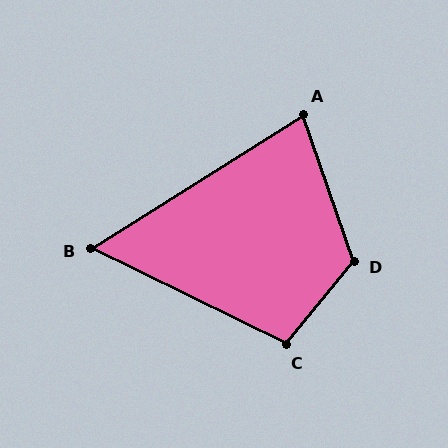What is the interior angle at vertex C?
Approximately 103 degrees (obtuse).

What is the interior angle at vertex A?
Approximately 77 degrees (acute).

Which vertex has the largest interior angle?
D, at approximately 122 degrees.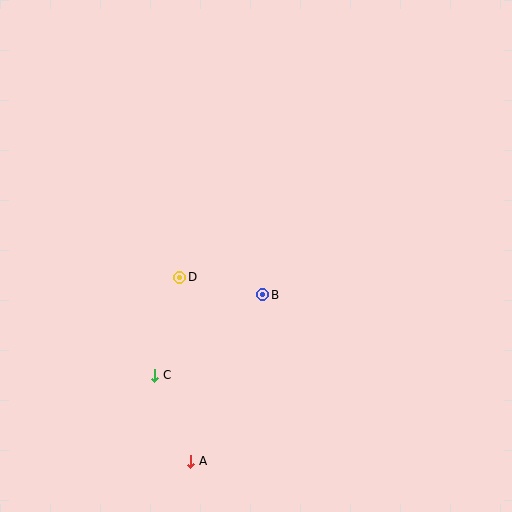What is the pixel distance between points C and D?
The distance between C and D is 101 pixels.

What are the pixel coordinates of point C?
Point C is at (155, 375).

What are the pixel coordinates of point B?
Point B is at (263, 295).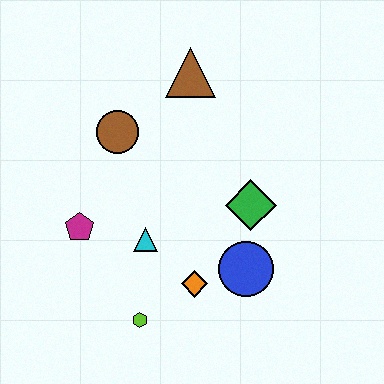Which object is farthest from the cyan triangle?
The brown triangle is farthest from the cyan triangle.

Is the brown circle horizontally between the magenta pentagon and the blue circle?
Yes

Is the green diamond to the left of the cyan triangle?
No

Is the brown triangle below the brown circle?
No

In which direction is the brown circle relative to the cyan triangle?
The brown circle is above the cyan triangle.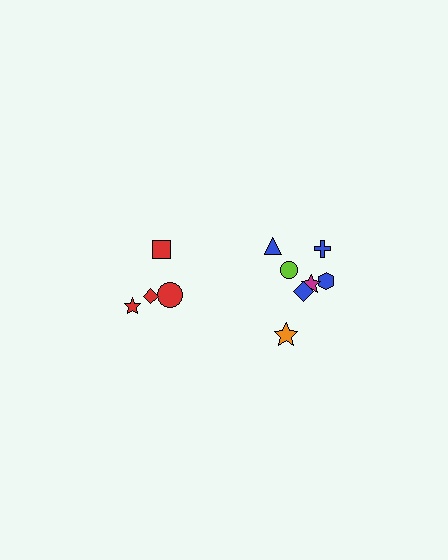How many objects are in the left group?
There are 4 objects.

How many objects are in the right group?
There are 7 objects.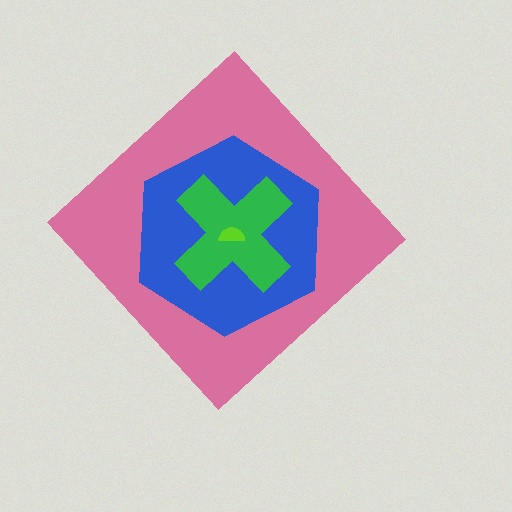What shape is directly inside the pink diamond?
The blue hexagon.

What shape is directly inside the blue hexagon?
The green cross.